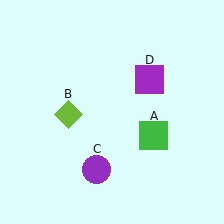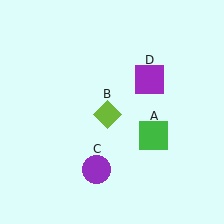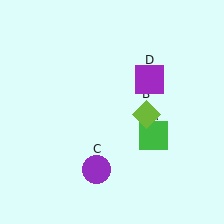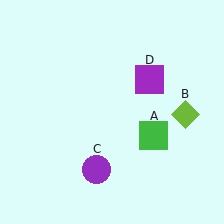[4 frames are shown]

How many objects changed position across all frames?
1 object changed position: lime diamond (object B).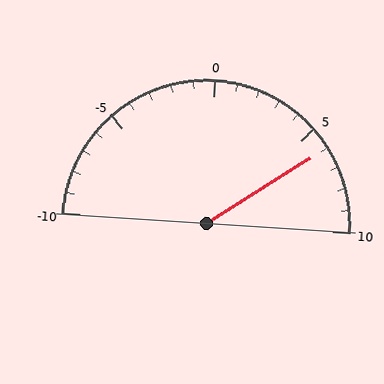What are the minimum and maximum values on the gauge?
The gauge ranges from -10 to 10.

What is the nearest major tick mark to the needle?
The nearest major tick mark is 5.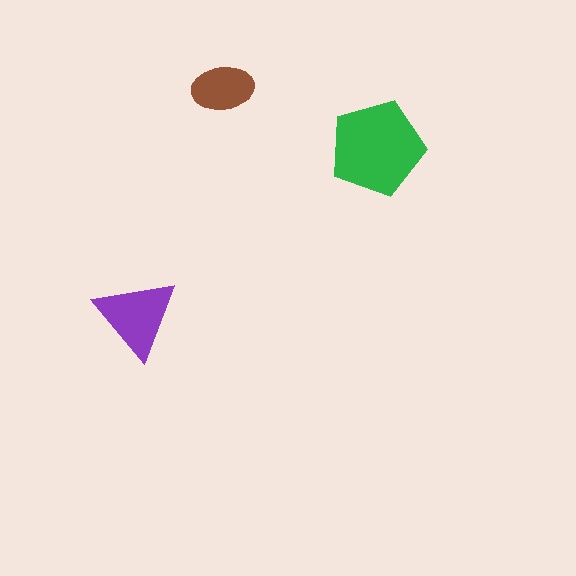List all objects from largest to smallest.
The green pentagon, the purple triangle, the brown ellipse.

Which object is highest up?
The brown ellipse is topmost.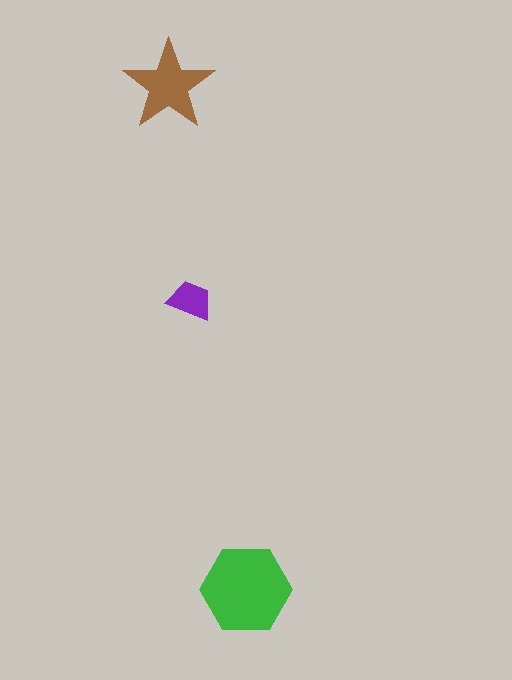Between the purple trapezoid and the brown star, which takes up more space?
The brown star.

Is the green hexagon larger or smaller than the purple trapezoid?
Larger.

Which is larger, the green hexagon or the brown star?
The green hexagon.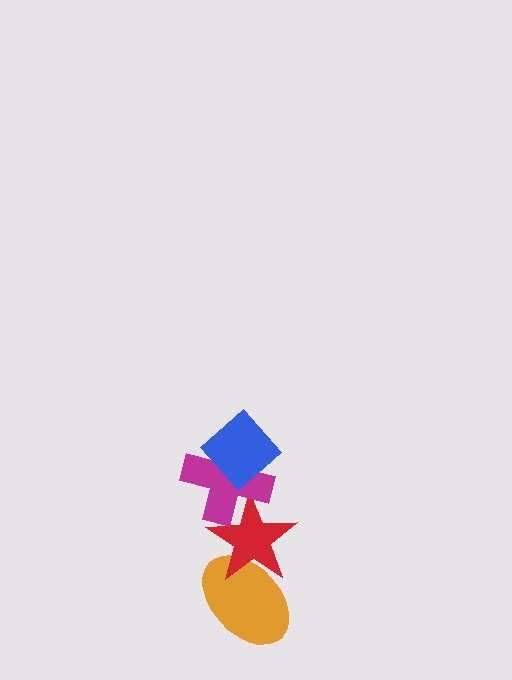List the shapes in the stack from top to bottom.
From top to bottom: the blue diamond, the magenta cross, the red star, the orange ellipse.